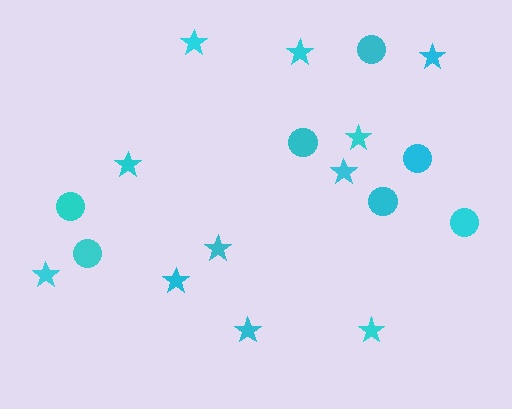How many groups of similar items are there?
There are 2 groups: one group of circles (7) and one group of stars (11).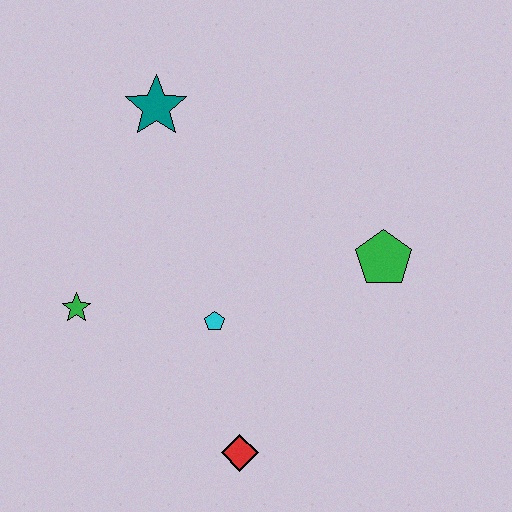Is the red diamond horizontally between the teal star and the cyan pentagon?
No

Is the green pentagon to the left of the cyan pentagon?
No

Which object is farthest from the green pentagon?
The green star is farthest from the green pentagon.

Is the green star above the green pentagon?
No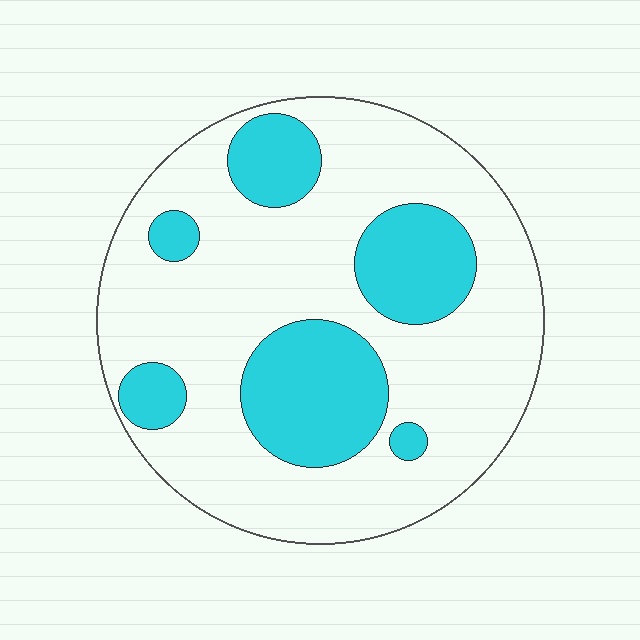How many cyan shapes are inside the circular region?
6.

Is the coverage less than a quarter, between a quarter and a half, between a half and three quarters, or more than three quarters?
Between a quarter and a half.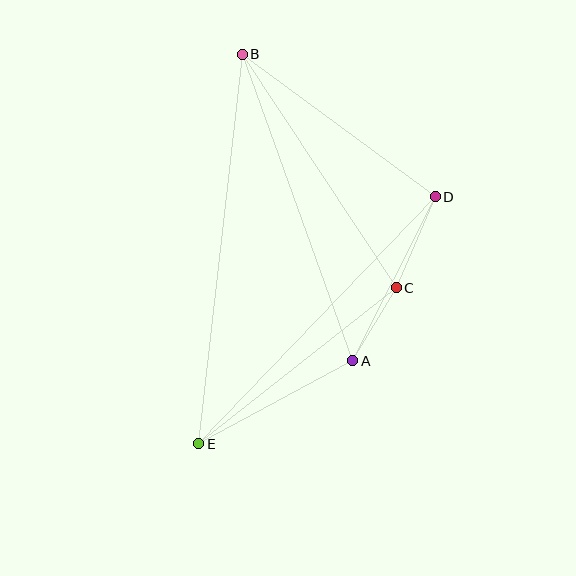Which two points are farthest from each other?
Points B and E are farthest from each other.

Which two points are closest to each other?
Points A and C are closest to each other.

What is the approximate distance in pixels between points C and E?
The distance between C and E is approximately 252 pixels.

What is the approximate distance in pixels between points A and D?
The distance between A and D is approximately 183 pixels.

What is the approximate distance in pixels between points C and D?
The distance between C and D is approximately 99 pixels.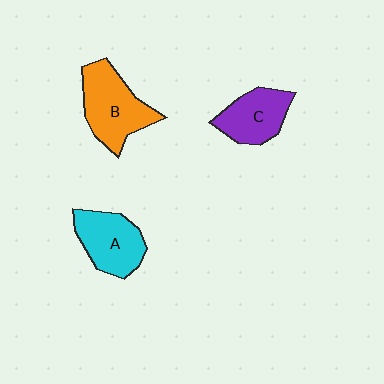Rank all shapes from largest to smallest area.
From largest to smallest: B (orange), A (cyan), C (purple).